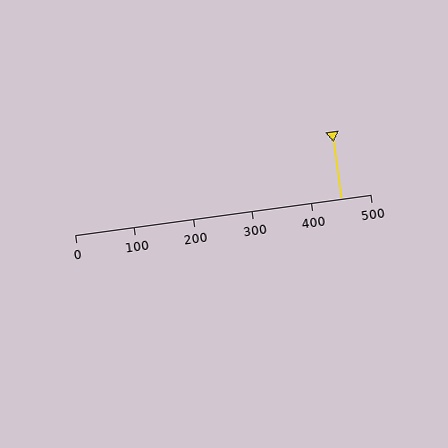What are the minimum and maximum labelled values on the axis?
The axis runs from 0 to 500.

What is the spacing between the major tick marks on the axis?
The major ticks are spaced 100 apart.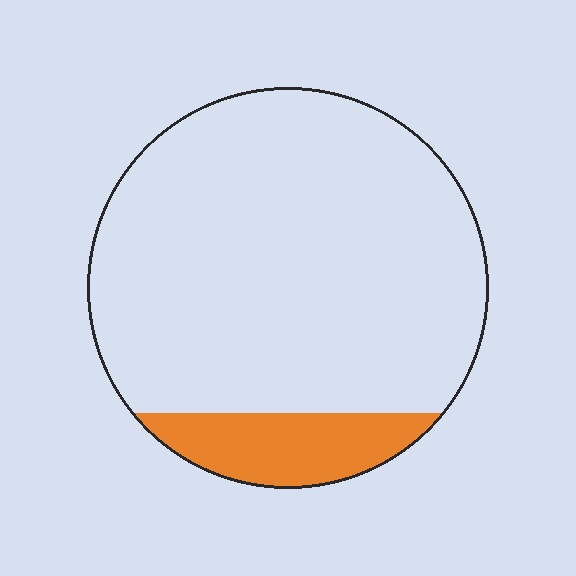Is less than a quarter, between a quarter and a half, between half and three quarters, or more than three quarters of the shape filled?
Less than a quarter.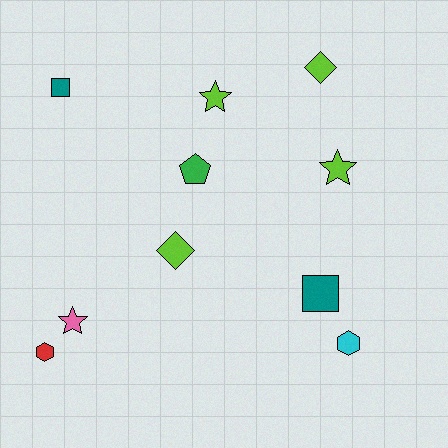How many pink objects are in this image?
There is 1 pink object.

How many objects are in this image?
There are 10 objects.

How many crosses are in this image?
There are no crosses.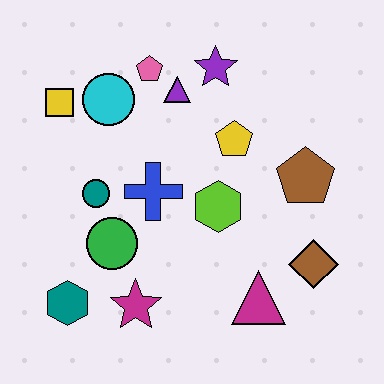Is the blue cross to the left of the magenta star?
No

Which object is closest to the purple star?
The purple triangle is closest to the purple star.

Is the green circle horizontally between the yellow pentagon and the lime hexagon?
No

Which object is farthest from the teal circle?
The brown diamond is farthest from the teal circle.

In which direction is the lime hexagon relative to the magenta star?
The lime hexagon is above the magenta star.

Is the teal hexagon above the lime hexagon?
No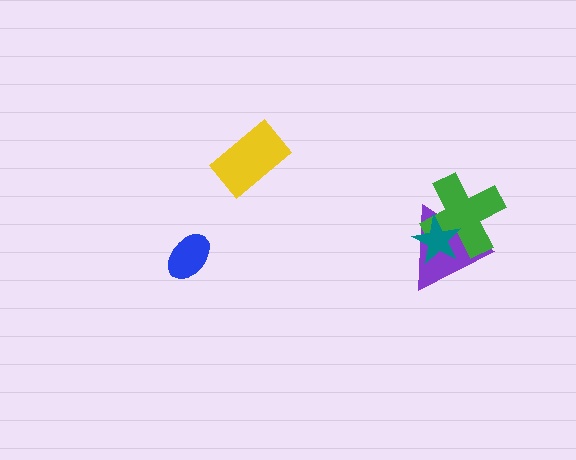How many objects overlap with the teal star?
2 objects overlap with the teal star.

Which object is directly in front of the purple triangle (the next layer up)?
The green cross is directly in front of the purple triangle.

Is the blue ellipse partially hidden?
No, no other shape covers it.